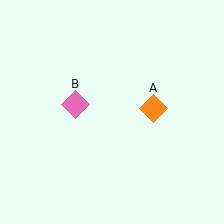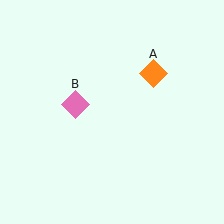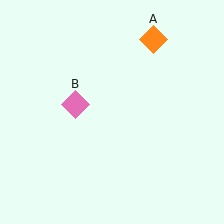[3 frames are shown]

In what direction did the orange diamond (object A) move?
The orange diamond (object A) moved up.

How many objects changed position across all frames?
1 object changed position: orange diamond (object A).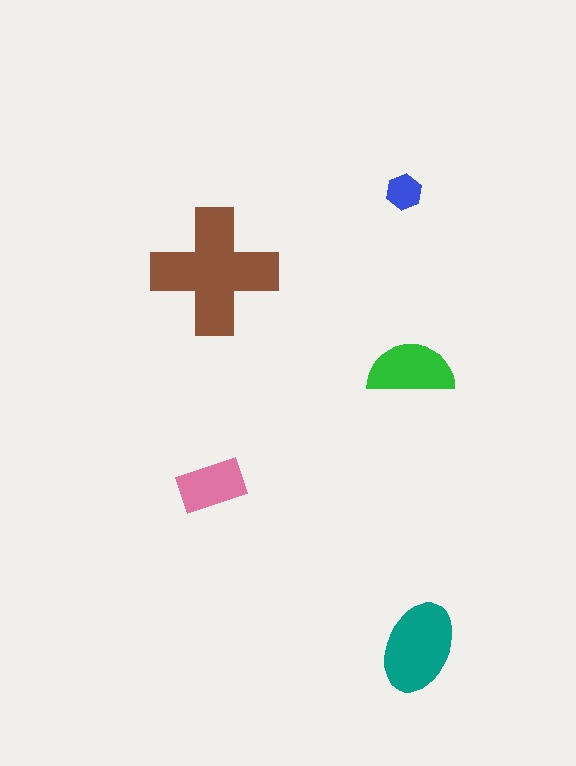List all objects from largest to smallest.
The brown cross, the teal ellipse, the green semicircle, the pink rectangle, the blue hexagon.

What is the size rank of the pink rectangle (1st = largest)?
4th.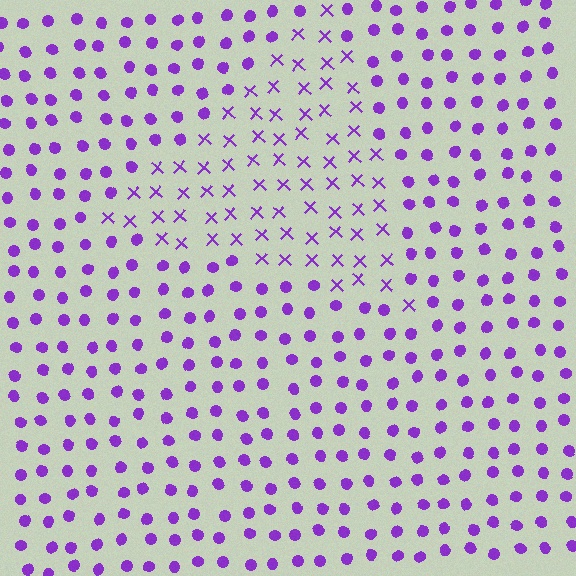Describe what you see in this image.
The image is filled with small purple elements arranged in a uniform grid. A triangle-shaped region contains X marks, while the surrounding area contains circles. The boundary is defined purely by the change in element shape.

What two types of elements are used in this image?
The image uses X marks inside the triangle region and circles outside it.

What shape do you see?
I see a triangle.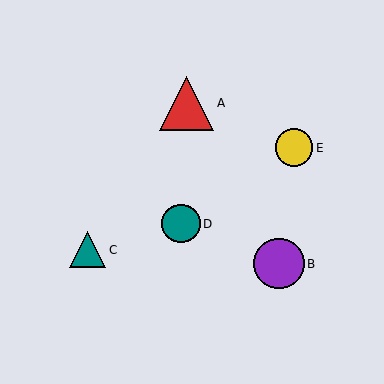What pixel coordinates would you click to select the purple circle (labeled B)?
Click at (279, 264) to select the purple circle B.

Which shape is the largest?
The red triangle (labeled A) is the largest.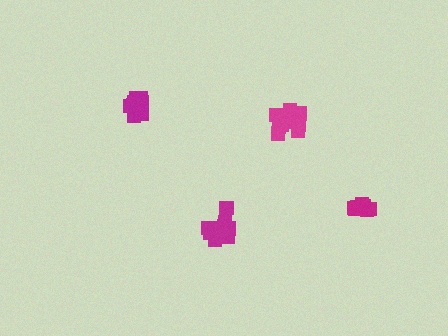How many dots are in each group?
Group 1: 12 dots, Group 2: 13 dots, Group 3: 11 dots, Group 4: 9 dots (45 total).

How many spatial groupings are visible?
There are 4 spatial groupings.